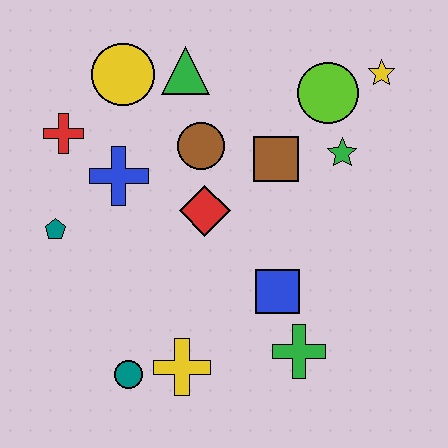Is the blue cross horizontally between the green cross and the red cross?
Yes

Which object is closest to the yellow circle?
The green triangle is closest to the yellow circle.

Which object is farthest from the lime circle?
The teal circle is farthest from the lime circle.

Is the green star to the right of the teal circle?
Yes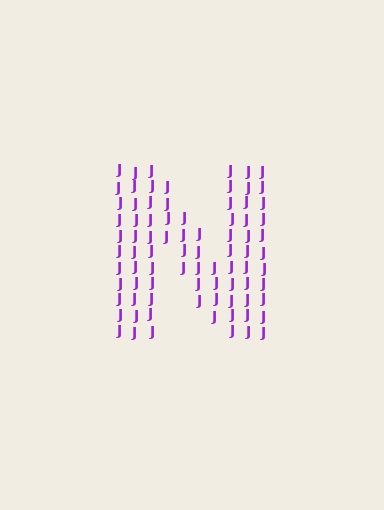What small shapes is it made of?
It is made of small letter J's.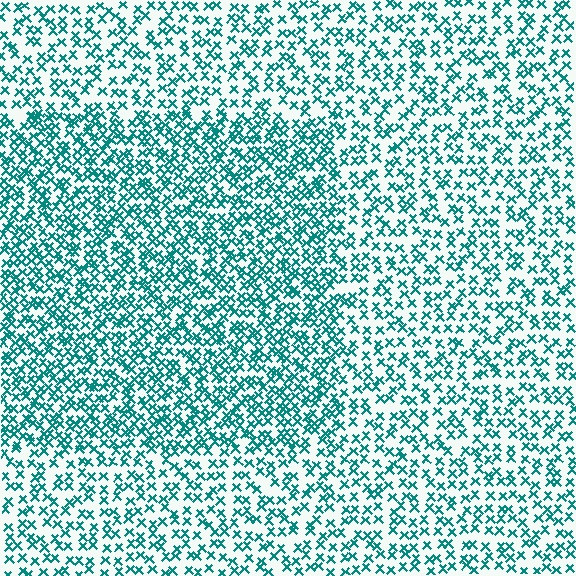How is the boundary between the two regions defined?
The boundary is defined by a change in element density (approximately 1.7x ratio). All elements are the same color, size, and shape.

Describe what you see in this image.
The image contains small teal elements arranged at two different densities. A rectangle-shaped region is visible where the elements are more densely packed than the surrounding area.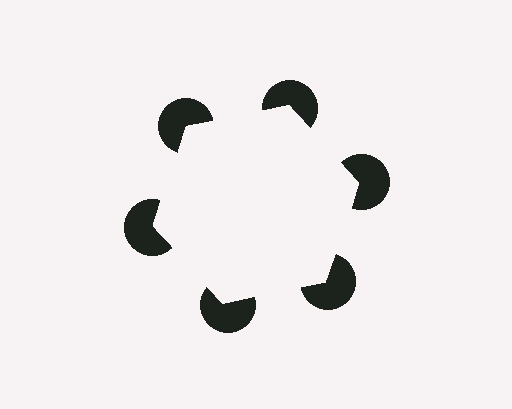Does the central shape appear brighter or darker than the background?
It typically appears slightly brighter than the background, even though no actual brightness change is drawn.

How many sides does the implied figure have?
6 sides.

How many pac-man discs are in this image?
There are 6 — one at each vertex of the illusory hexagon.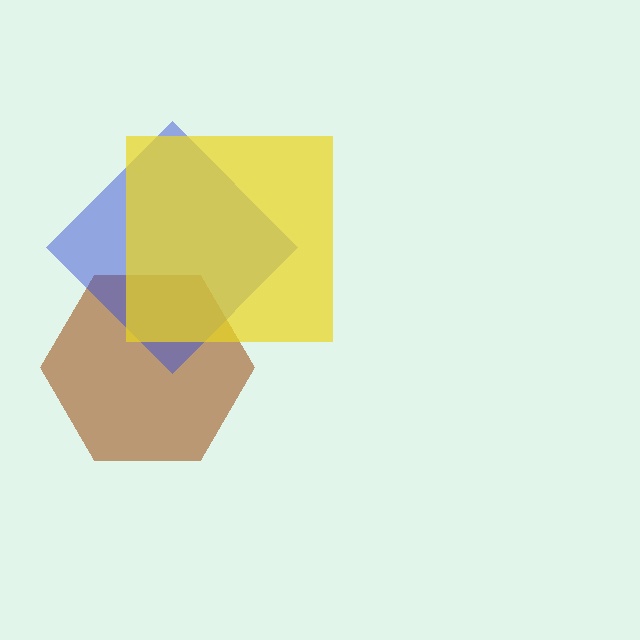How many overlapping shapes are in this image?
There are 3 overlapping shapes in the image.